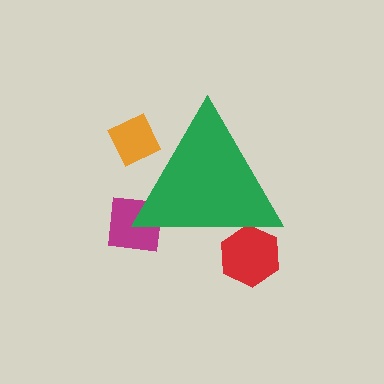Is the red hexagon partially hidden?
Yes, the red hexagon is partially hidden behind the green triangle.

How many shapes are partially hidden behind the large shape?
3 shapes are partially hidden.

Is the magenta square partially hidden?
Yes, the magenta square is partially hidden behind the green triangle.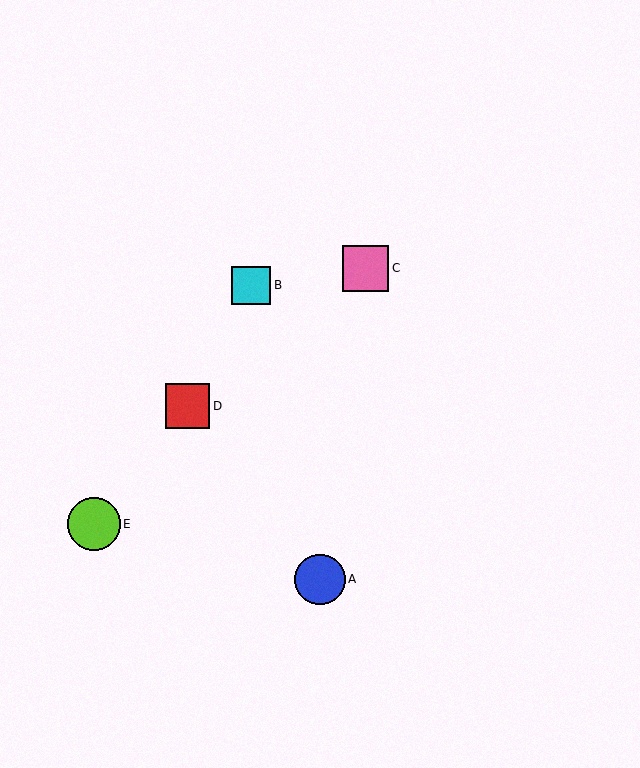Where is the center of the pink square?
The center of the pink square is at (366, 268).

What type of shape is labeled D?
Shape D is a red square.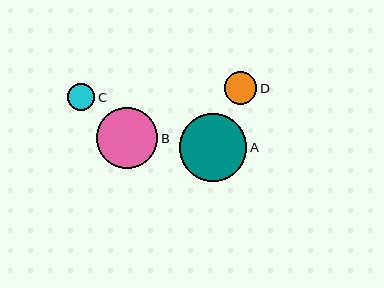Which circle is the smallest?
Circle C is the smallest with a size of approximately 27 pixels.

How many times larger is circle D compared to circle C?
Circle D is approximately 1.2 times the size of circle C.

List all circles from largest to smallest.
From largest to smallest: A, B, D, C.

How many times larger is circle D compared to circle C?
Circle D is approximately 1.2 times the size of circle C.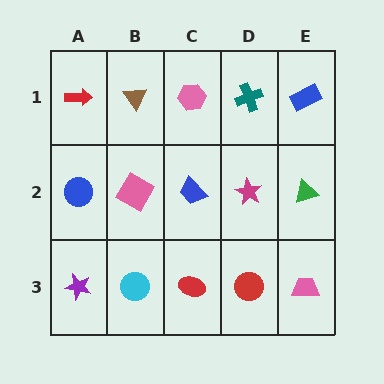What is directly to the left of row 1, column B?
A red arrow.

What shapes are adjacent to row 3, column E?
A green triangle (row 2, column E), a red circle (row 3, column D).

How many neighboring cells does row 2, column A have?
3.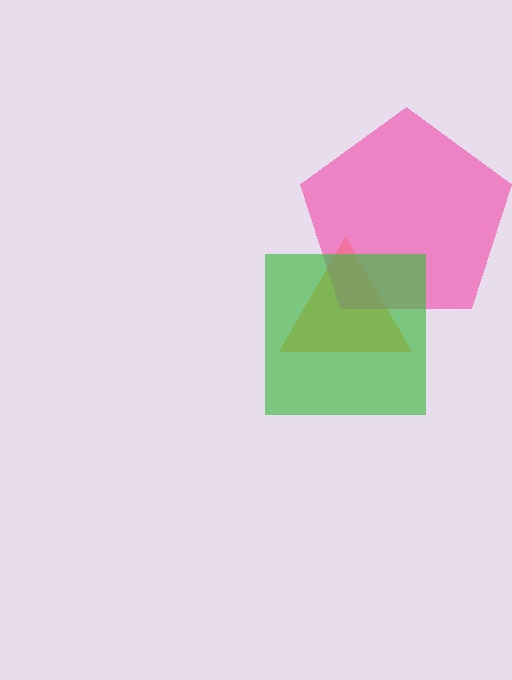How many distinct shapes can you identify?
There are 3 distinct shapes: an orange triangle, a pink pentagon, a green square.